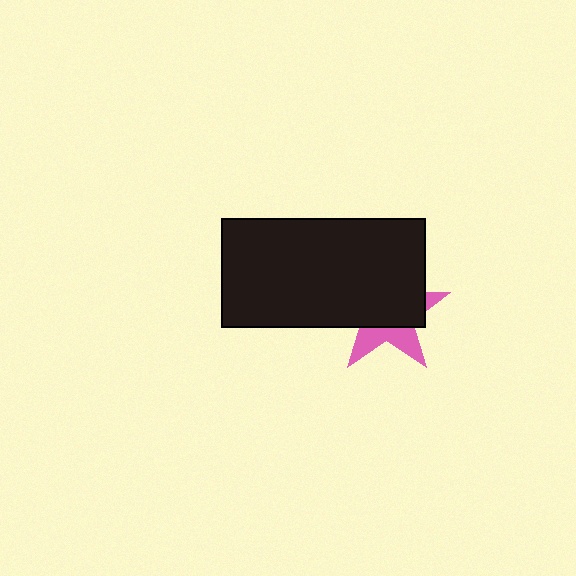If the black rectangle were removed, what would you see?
You would see the complete pink star.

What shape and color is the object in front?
The object in front is a black rectangle.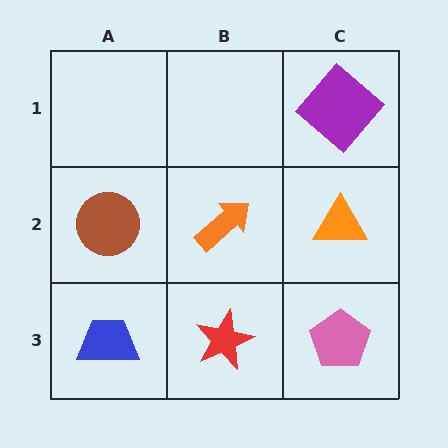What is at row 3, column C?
A pink pentagon.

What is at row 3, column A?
A blue trapezoid.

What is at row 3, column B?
A red star.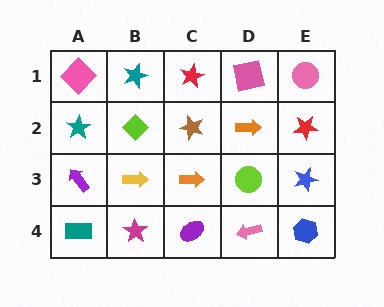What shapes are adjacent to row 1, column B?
A lime diamond (row 2, column B), a pink diamond (row 1, column A), a red star (row 1, column C).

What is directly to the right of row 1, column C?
A pink square.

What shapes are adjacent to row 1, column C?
A brown star (row 2, column C), a teal star (row 1, column B), a pink square (row 1, column D).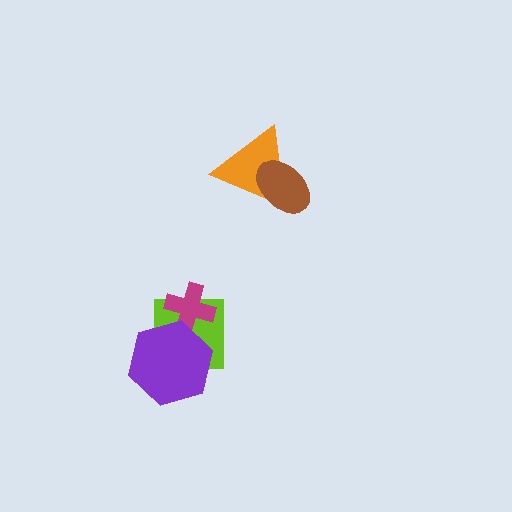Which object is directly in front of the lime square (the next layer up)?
The magenta cross is directly in front of the lime square.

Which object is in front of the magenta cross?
The purple hexagon is in front of the magenta cross.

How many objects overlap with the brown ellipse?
1 object overlaps with the brown ellipse.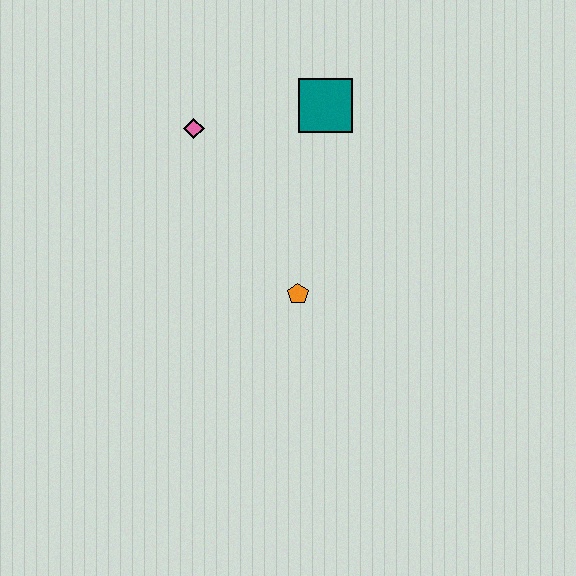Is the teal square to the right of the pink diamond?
Yes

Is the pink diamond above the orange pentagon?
Yes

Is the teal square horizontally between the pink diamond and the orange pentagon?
No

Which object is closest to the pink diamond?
The teal square is closest to the pink diamond.